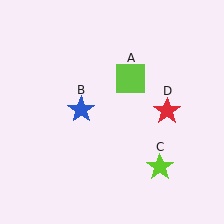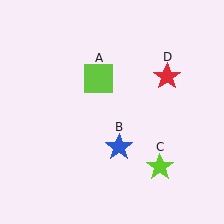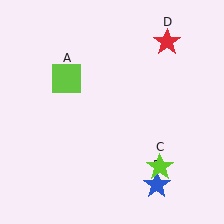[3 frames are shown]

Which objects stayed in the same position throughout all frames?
Lime star (object C) remained stationary.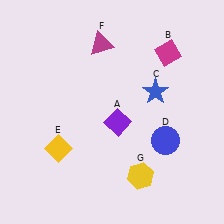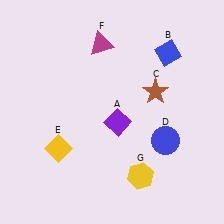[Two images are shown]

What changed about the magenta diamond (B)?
In Image 1, B is magenta. In Image 2, it changed to blue.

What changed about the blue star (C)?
In Image 1, C is blue. In Image 2, it changed to brown.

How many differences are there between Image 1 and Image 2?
There are 2 differences between the two images.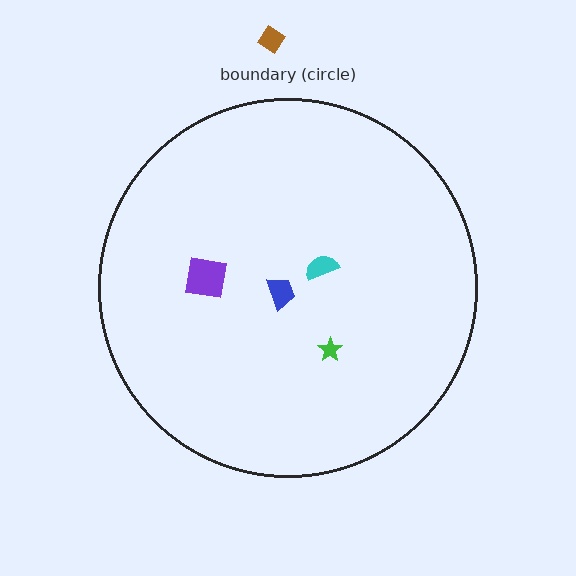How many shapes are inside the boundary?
4 inside, 1 outside.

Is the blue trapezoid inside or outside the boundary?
Inside.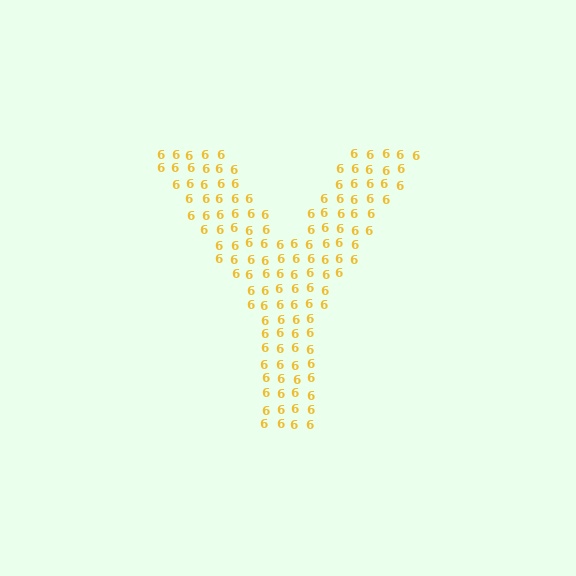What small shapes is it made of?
It is made of small digit 6's.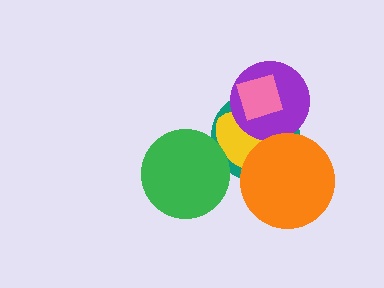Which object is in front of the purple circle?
The pink diamond is in front of the purple circle.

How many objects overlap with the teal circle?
5 objects overlap with the teal circle.